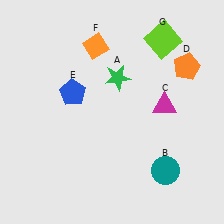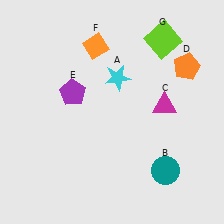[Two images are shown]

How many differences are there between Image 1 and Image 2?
There are 2 differences between the two images.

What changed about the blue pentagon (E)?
In Image 1, E is blue. In Image 2, it changed to purple.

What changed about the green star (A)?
In Image 1, A is green. In Image 2, it changed to cyan.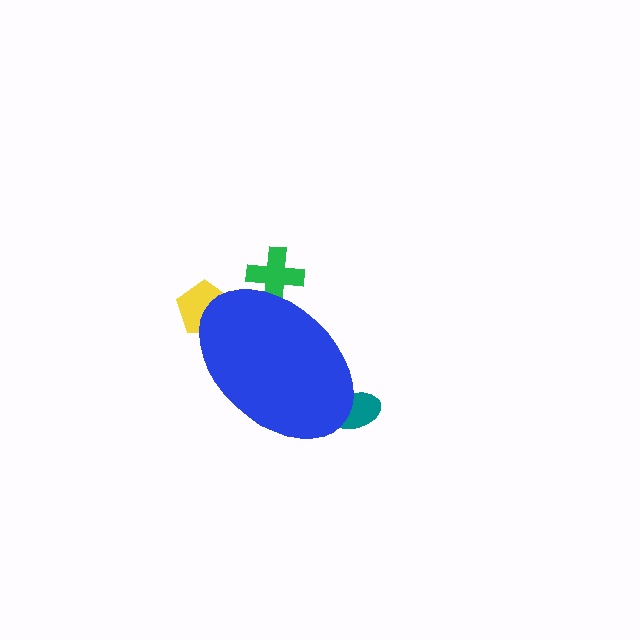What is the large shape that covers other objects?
A blue ellipse.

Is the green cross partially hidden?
Yes, the green cross is partially hidden behind the blue ellipse.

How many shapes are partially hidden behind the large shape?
3 shapes are partially hidden.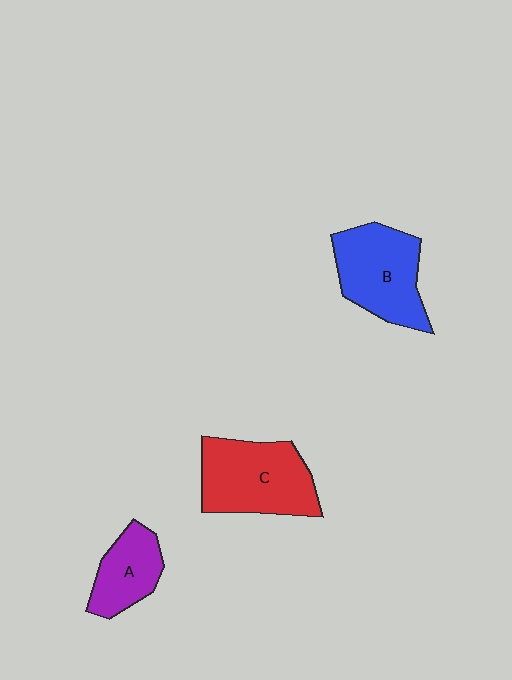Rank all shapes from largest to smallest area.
From largest to smallest: C (red), B (blue), A (purple).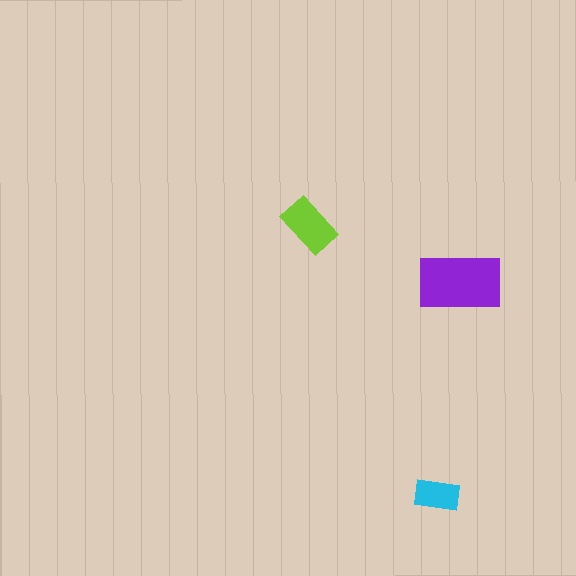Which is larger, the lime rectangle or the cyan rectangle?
The lime one.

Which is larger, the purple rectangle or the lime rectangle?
The purple one.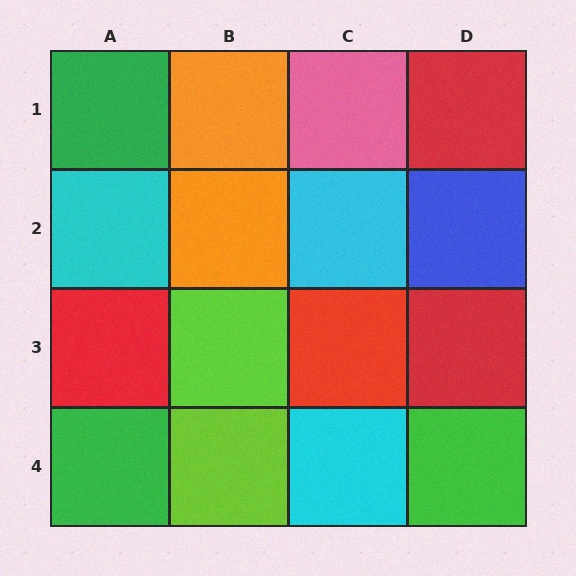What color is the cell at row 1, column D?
Red.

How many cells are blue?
1 cell is blue.